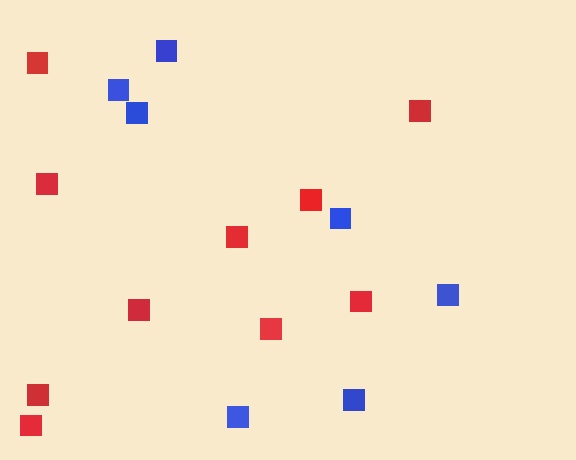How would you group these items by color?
There are 2 groups: one group of blue squares (7) and one group of red squares (10).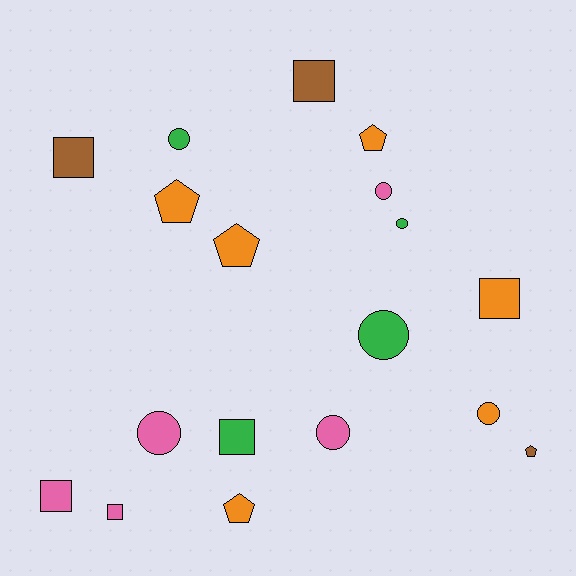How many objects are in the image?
There are 18 objects.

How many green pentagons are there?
There are no green pentagons.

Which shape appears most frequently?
Circle, with 7 objects.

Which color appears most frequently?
Orange, with 6 objects.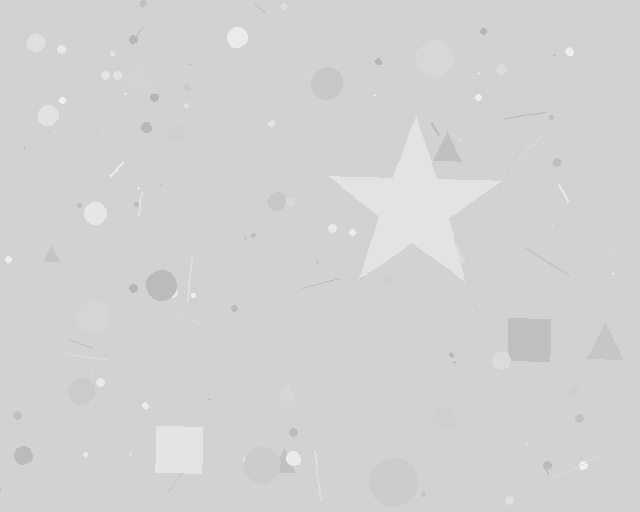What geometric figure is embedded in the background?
A star is embedded in the background.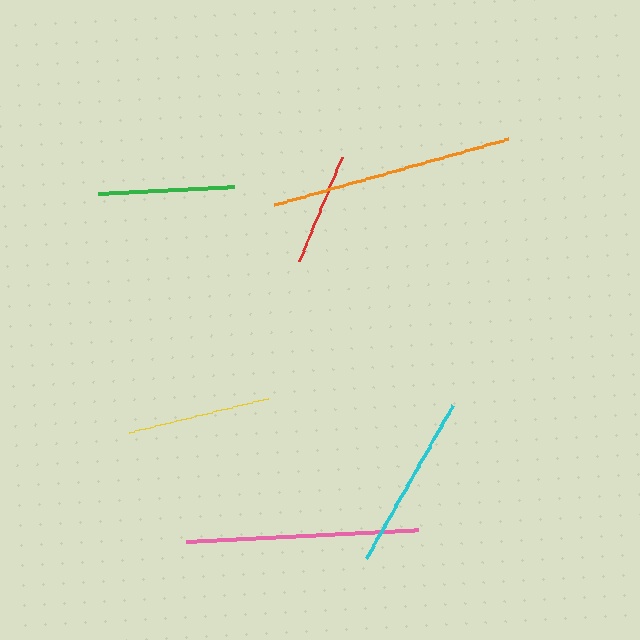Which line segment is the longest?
The orange line is the longest at approximately 243 pixels.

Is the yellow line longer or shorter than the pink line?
The pink line is longer than the yellow line.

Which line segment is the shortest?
The red line is the shortest at approximately 112 pixels.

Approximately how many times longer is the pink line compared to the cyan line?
The pink line is approximately 1.3 times the length of the cyan line.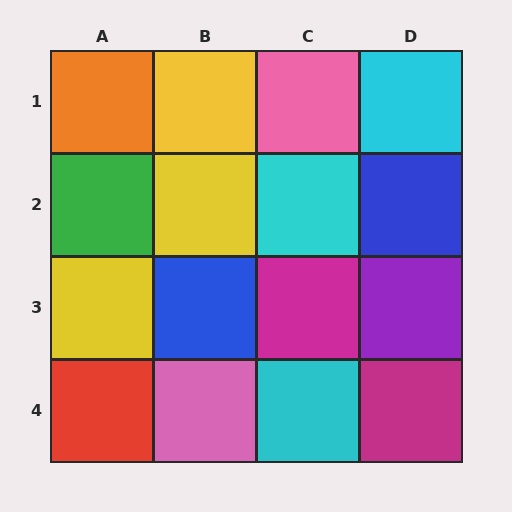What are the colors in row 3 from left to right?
Yellow, blue, magenta, purple.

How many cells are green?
1 cell is green.